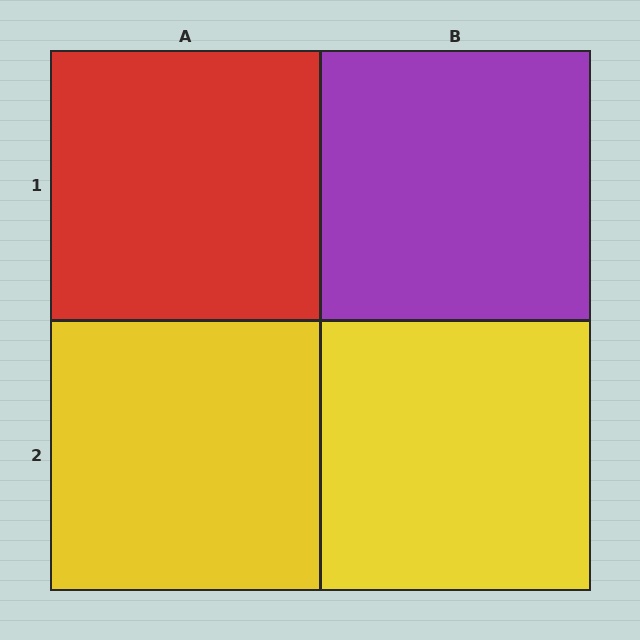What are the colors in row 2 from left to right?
Yellow, yellow.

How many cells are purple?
1 cell is purple.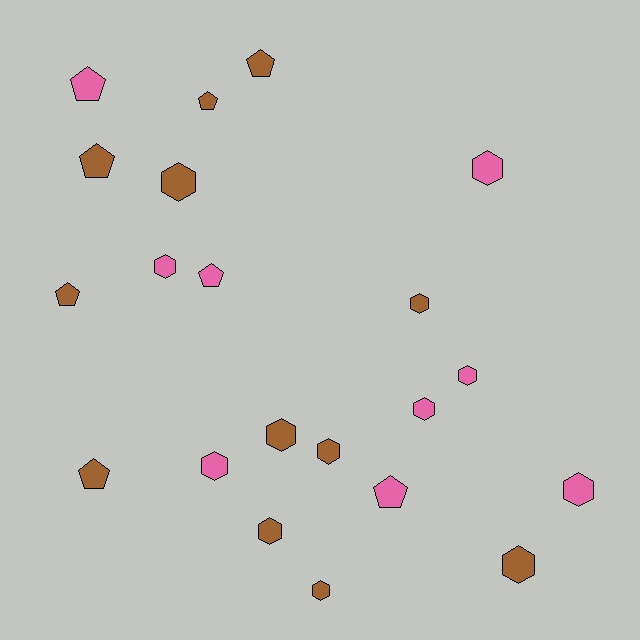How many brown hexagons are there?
There are 7 brown hexagons.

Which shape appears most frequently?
Hexagon, with 13 objects.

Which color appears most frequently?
Brown, with 12 objects.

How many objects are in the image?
There are 21 objects.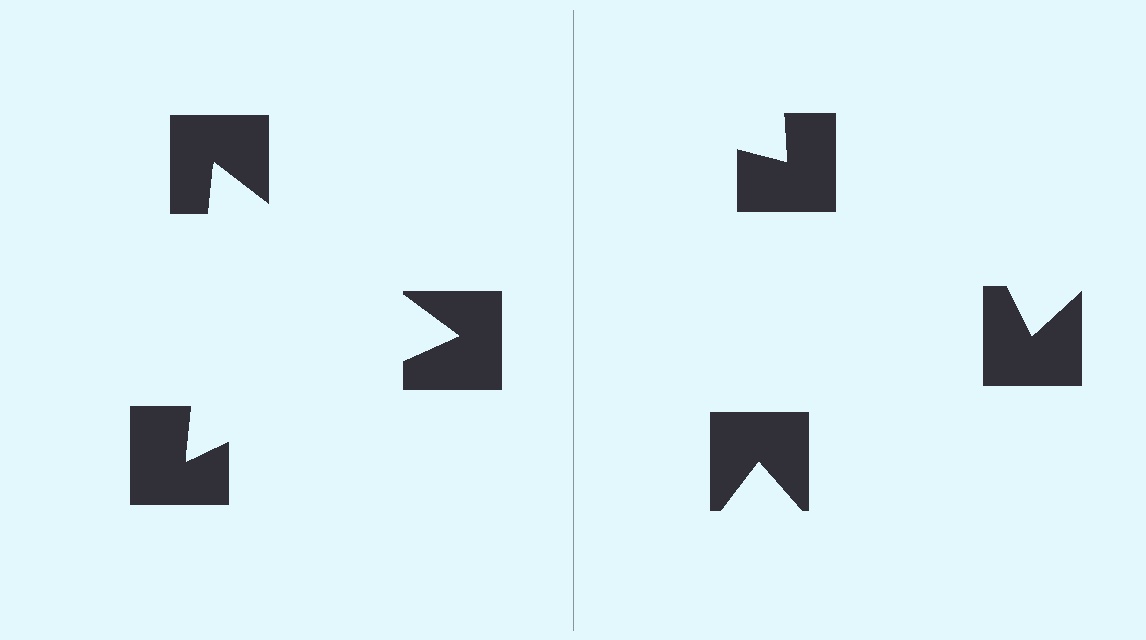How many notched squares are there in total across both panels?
6 — 3 on each side.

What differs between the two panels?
The notched squares are positioned identically on both sides; only the wedge orientations differ. On the left they align to a triangle; on the right they are misaligned.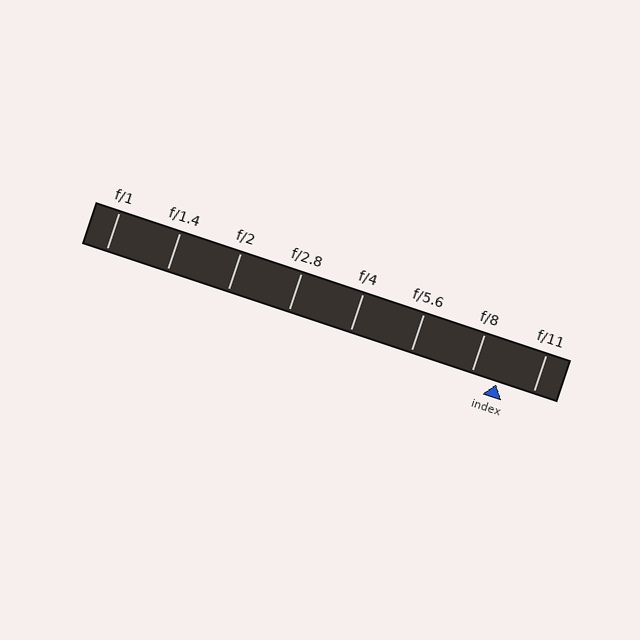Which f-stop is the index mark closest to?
The index mark is closest to f/8.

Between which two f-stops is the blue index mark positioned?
The index mark is between f/8 and f/11.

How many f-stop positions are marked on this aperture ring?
There are 8 f-stop positions marked.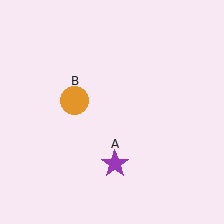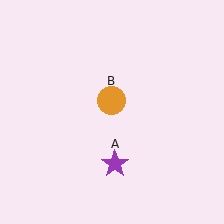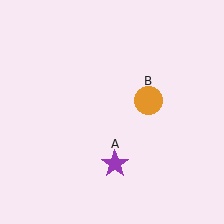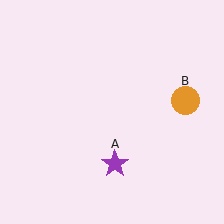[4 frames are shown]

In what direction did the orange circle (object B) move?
The orange circle (object B) moved right.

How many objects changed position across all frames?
1 object changed position: orange circle (object B).